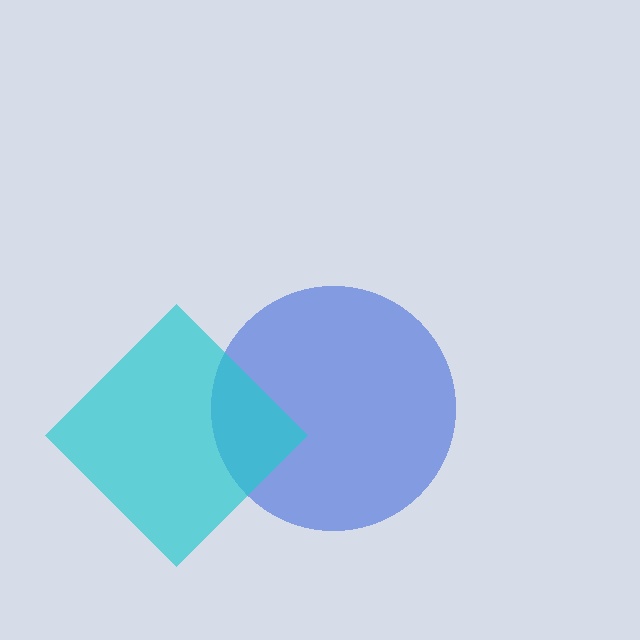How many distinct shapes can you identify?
There are 2 distinct shapes: a blue circle, a cyan diamond.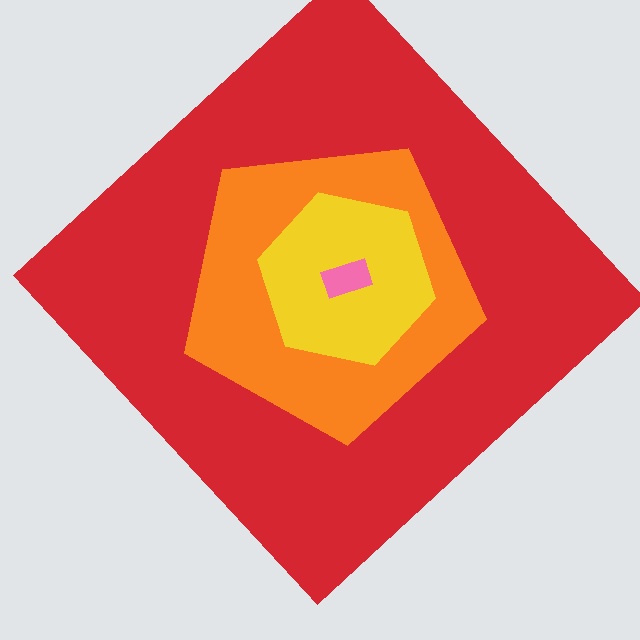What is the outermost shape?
The red diamond.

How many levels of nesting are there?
4.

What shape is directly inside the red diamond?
The orange pentagon.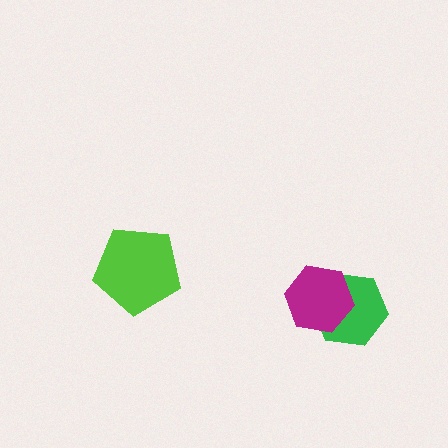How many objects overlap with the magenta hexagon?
1 object overlaps with the magenta hexagon.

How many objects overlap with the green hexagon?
1 object overlaps with the green hexagon.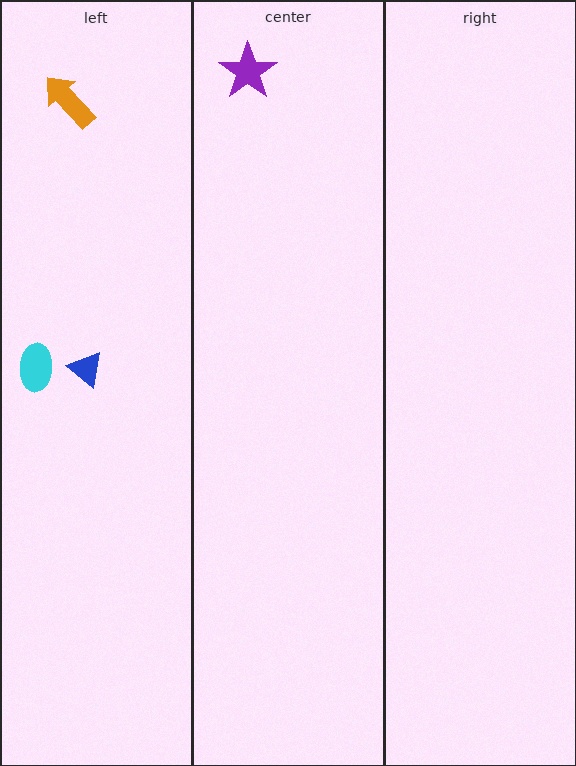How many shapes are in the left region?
3.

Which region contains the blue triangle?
The left region.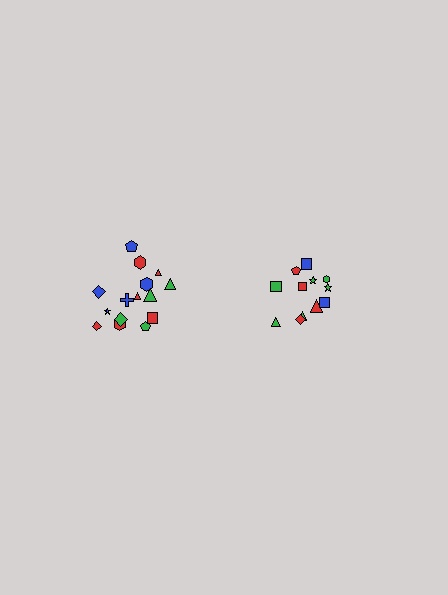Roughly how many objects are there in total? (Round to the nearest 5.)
Roughly 25 objects in total.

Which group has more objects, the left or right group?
The left group.